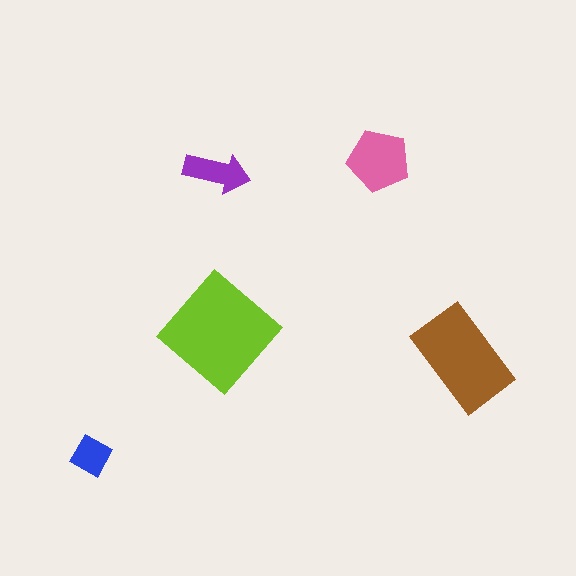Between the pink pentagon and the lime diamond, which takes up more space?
The lime diamond.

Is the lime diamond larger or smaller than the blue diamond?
Larger.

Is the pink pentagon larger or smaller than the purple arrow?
Larger.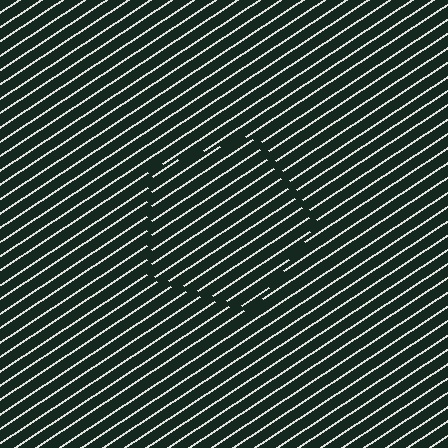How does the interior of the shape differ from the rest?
The interior of the shape contains the same grating, shifted by half a period — the contour is defined by the phase discontinuity where line-ends from the inner and outer gratings abut.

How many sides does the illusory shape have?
5 sides — the line-ends trace a pentagon.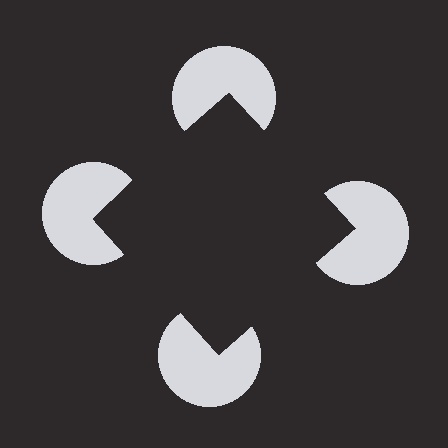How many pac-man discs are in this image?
There are 4 — one at each vertex of the illusory square.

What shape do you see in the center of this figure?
An illusory square — its edges are inferred from the aligned wedge cuts in the pac-man discs, not physically drawn.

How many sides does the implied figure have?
4 sides.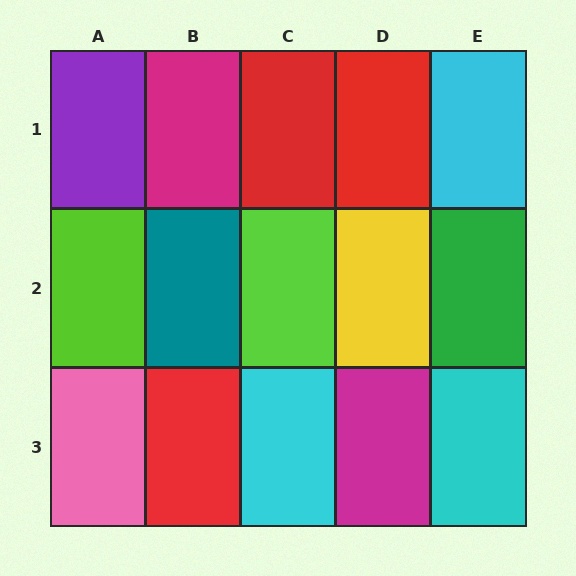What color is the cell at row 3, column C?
Cyan.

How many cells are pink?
1 cell is pink.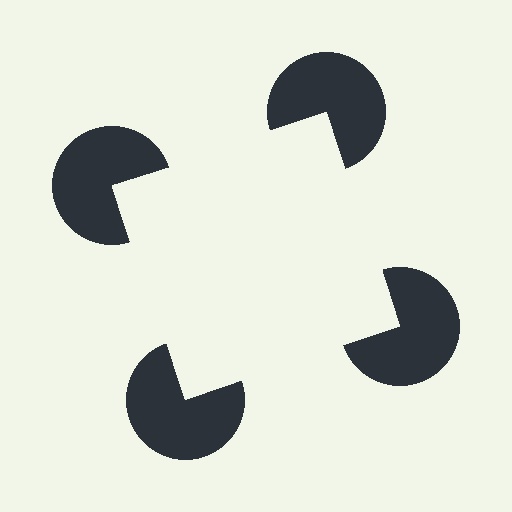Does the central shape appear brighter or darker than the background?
It typically appears slightly brighter than the background, even though no actual brightness change is drawn.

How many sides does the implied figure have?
4 sides.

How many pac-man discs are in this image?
There are 4 — one at each vertex of the illusory square.